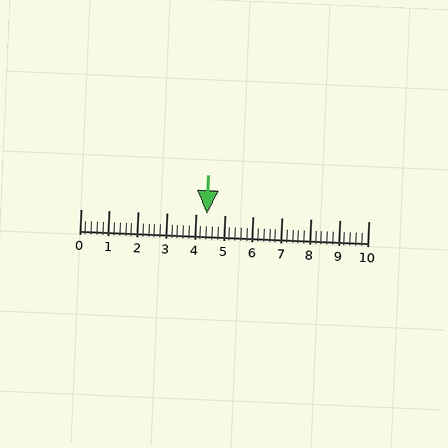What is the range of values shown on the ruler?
The ruler shows values from 0 to 10.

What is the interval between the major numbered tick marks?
The major tick marks are spaced 1 units apart.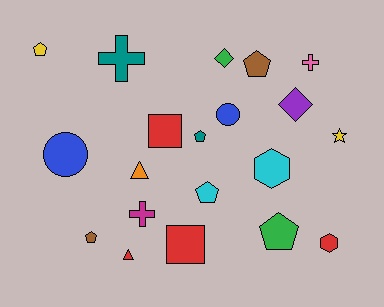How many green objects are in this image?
There are 2 green objects.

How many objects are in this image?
There are 20 objects.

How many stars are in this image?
There is 1 star.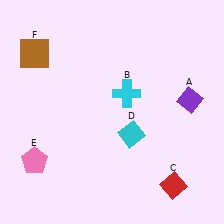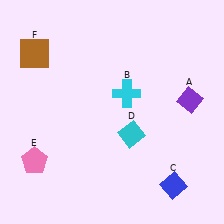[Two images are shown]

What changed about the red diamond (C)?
In Image 1, C is red. In Image 2, it changed to blue.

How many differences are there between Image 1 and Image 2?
There is 1 difference between the two images.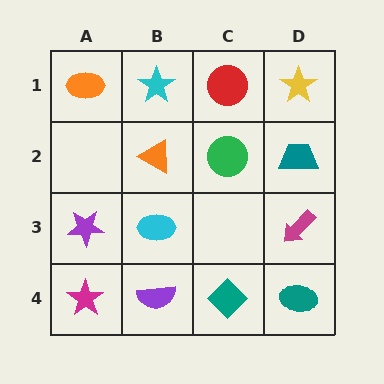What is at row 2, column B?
An orange triangle.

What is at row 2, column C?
A green circle.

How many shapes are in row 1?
4 shapes.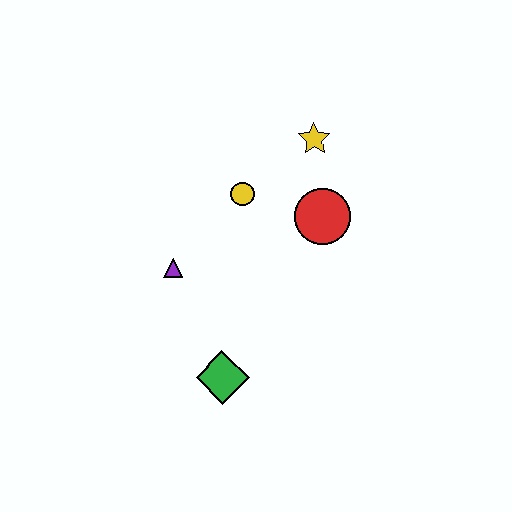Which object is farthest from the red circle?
The green diamond is farthest from the red circle.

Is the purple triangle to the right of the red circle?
No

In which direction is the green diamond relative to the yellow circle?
The green diamond is below the yellow circle.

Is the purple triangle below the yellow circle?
Yes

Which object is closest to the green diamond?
The purple triangle is closest to the green diamond.